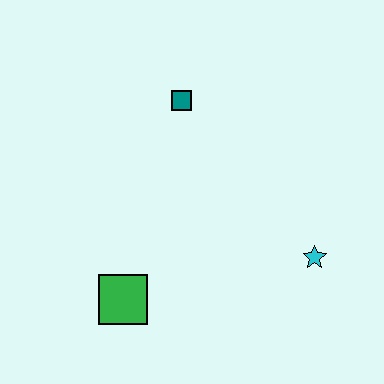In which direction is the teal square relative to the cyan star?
The teal square is above the cyan star.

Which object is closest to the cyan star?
The green square is closest to the cyan star.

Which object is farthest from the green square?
The teal square is farthest from the green square.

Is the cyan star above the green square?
Yes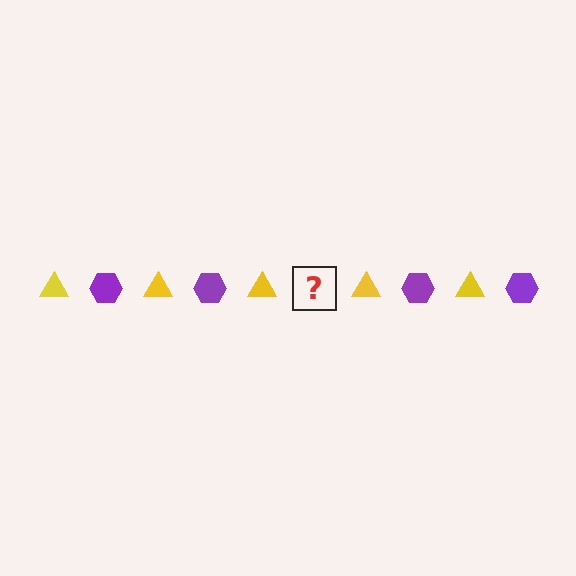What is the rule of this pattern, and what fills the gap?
The rule is that the pattern alternates between yellow triangle and purple hexagon. The gap should be filled with a purple hexagon.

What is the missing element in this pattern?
The missing element is a purple hexagon.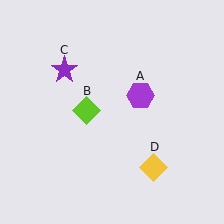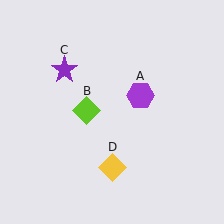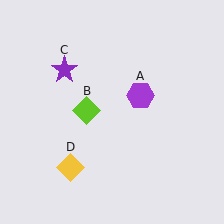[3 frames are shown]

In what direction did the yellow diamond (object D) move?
The yellow diamond (object D) moved left.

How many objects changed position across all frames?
1 object changed position: yellow diamond (object D).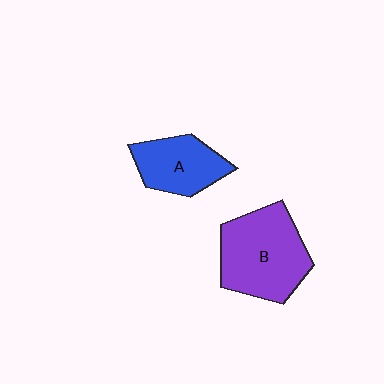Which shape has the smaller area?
Shape A (blue).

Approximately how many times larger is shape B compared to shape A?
Approximately 1.6 times.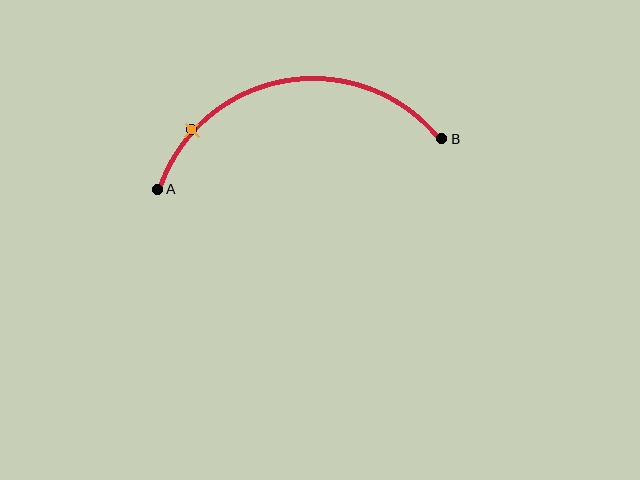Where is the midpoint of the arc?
The arc midpoint is the point on the curve farthest from the straight line joining A and B. It sits above that line.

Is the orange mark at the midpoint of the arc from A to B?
No. The orange mark lies on the arc but is closer to endpoint A. The arc midpoint would be at the point on the curve equidistant along the arc from both A and B.